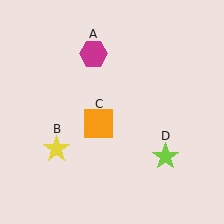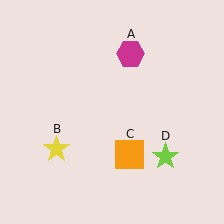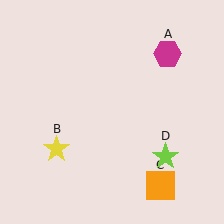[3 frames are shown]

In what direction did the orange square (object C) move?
The orange square (object C) moved down and to the right.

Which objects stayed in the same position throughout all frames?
Yellow star (object B) and lime star (object D) remained stationary.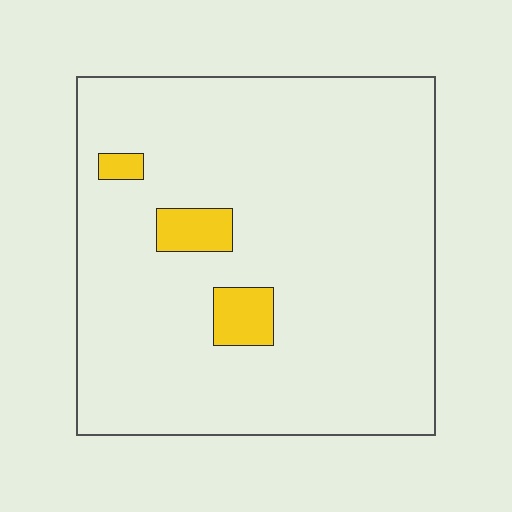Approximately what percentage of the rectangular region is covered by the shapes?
Approximately 5%.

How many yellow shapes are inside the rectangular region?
3.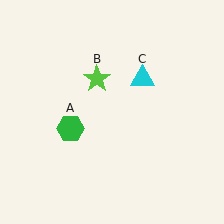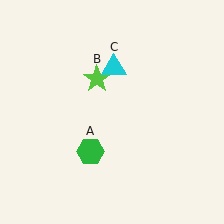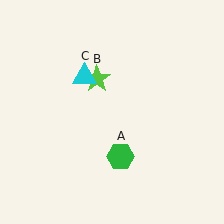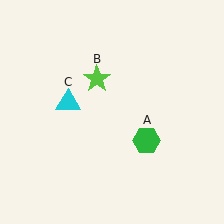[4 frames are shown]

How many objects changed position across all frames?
2 objects changed position: green hexagon (object A), cyan triangle (object C).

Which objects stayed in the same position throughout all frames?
Lime star (object B) remained stationary.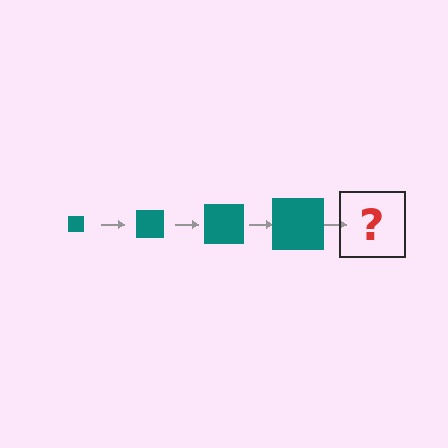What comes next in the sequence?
The next element should be a teal square, larger than the previous one.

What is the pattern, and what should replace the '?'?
The pattern is that the square gets progressively larger each step. The '?' should be a teal square, larger than the previous one.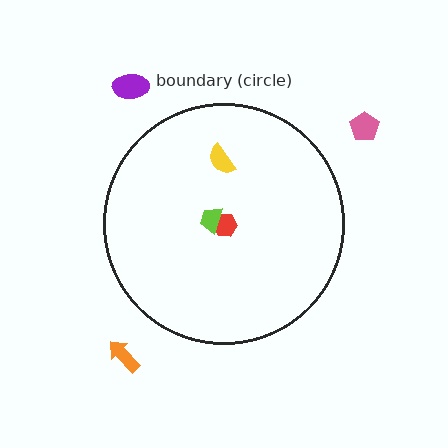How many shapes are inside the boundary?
3 inside, 3 outside.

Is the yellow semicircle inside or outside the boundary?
Inside.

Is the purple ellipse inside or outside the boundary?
Outside.